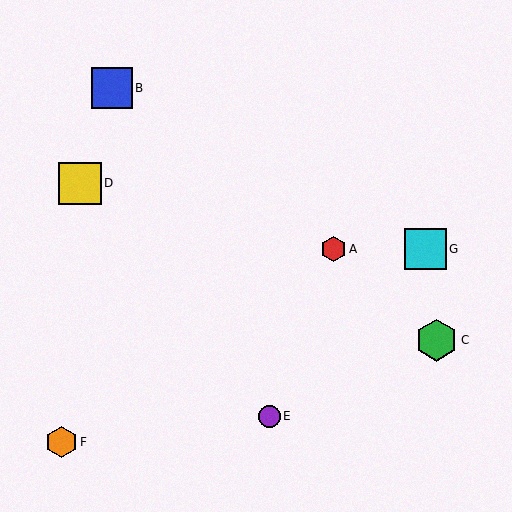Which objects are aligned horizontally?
Objects A, G are aligned horizontally.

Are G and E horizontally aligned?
No, G is at y≈249 and E is at y≈416.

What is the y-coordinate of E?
Object E is at y≈416.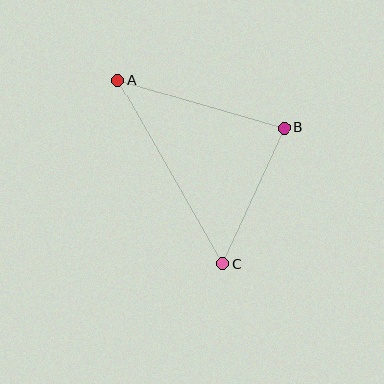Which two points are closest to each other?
Points B and C are closest to each other.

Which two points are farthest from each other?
Points A and C are farthest from each other.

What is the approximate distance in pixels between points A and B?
The distance between A and B is approximately 172 pixels.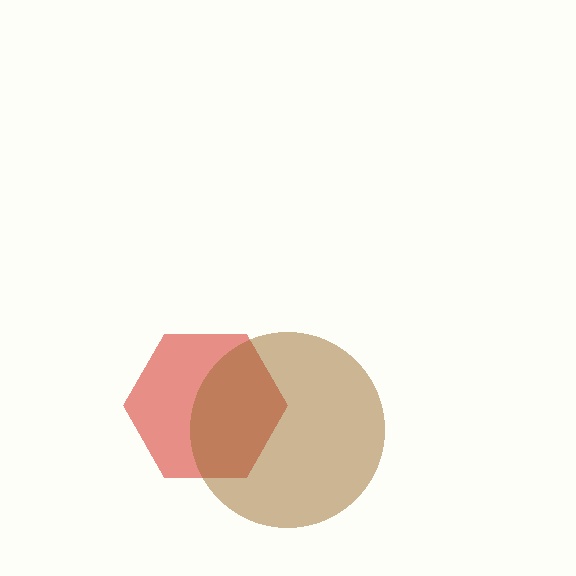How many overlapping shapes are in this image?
There are 2 overlapping shapes in the image.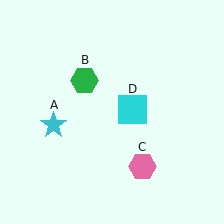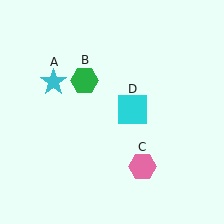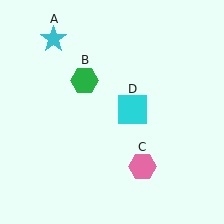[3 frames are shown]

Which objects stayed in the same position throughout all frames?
Green hexagon (object B) and pink hexagon (object C) and cyan square (object D) remained stationary.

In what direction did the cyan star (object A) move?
The cyan star (object A) moved up.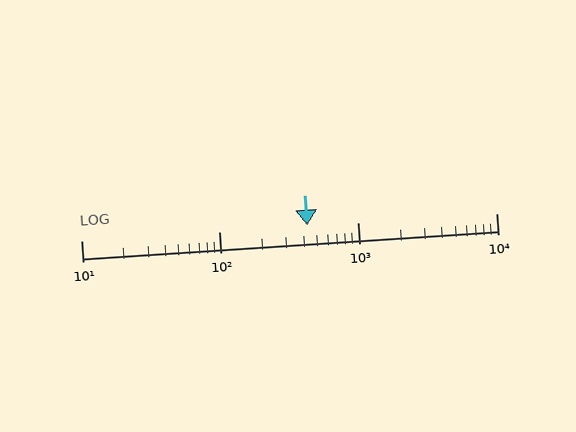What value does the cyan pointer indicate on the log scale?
The pointer indicates approximately 430.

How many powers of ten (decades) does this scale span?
The scale spans 3 decades, from 10 to 10000.